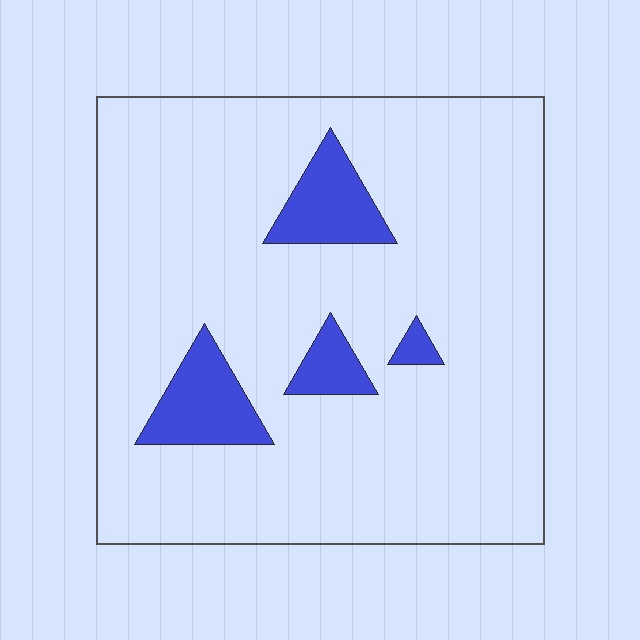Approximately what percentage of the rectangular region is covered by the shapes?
Approximately 10%.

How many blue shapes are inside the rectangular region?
4.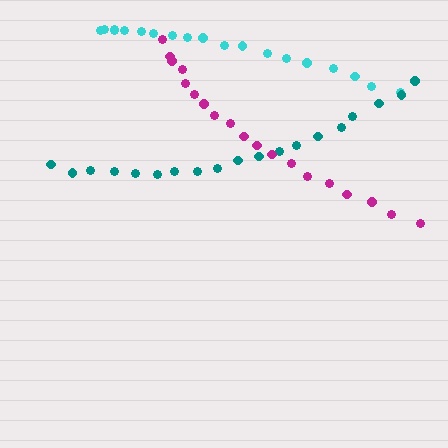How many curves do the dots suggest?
There are 3 distinct paths.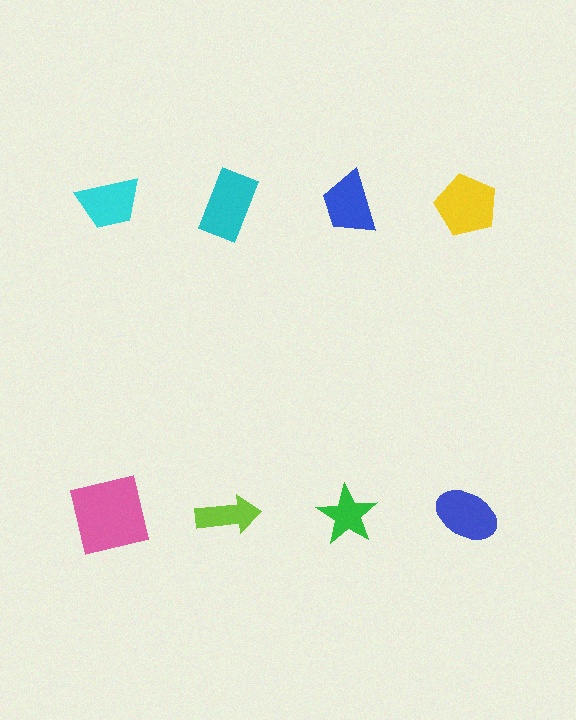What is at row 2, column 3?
A green star.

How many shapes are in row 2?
4 shapes.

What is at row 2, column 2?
A lime arrow.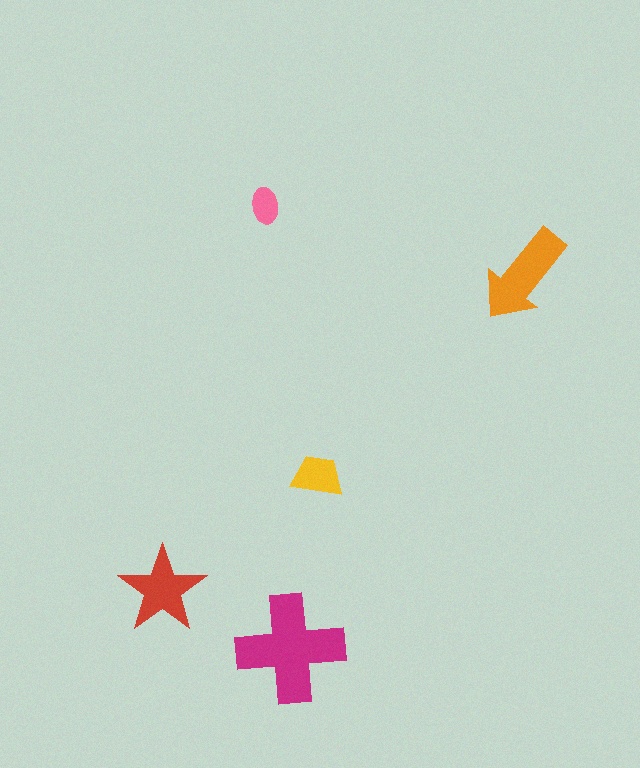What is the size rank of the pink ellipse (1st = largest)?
5th.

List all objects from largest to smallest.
The magenta cross, the orange arrow, the red star, the yellow trapezoid, the pink ellipse.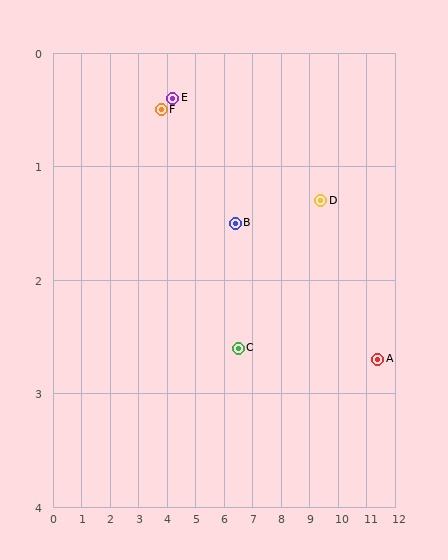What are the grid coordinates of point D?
Point D is at approximately (9.4, 1.3).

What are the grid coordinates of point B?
Point B is at approximately (6.4, 1.5).